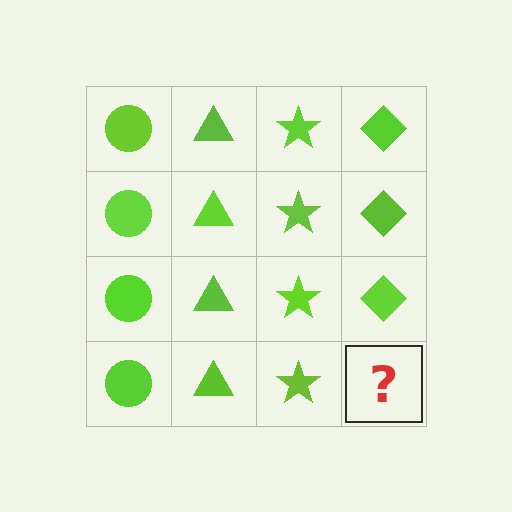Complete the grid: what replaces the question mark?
The question mark should be replaced with a lime diamond.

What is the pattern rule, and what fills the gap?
The rule is that each column has a consistent shape. The gap should be filled with a lime diamond.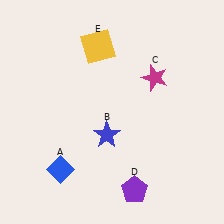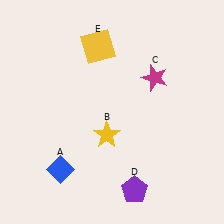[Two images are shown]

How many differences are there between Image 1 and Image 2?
There is 1 difference between the two images.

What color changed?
The star (B) changed from blue in Image 1 to yellow in Image 2.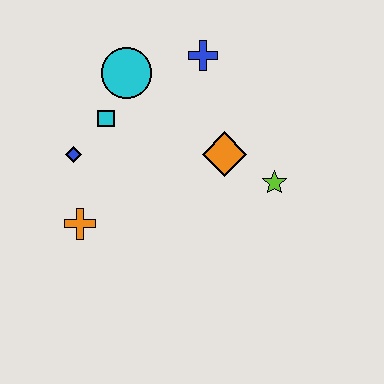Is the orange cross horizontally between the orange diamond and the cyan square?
No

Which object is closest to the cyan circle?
The cyan square is closest to the cyan circle.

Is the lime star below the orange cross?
No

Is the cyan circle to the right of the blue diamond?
Yes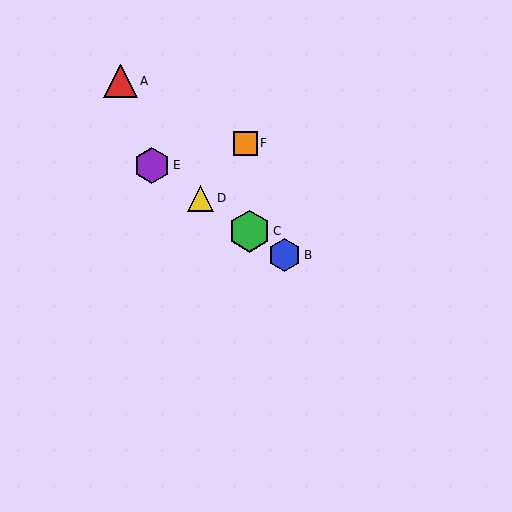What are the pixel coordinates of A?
Object A is at (120, 81).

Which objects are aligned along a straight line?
Objects B, C, D, E are aligned along a straight line.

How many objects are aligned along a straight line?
4 objects (B, C, D, E) are aligned along a straight line.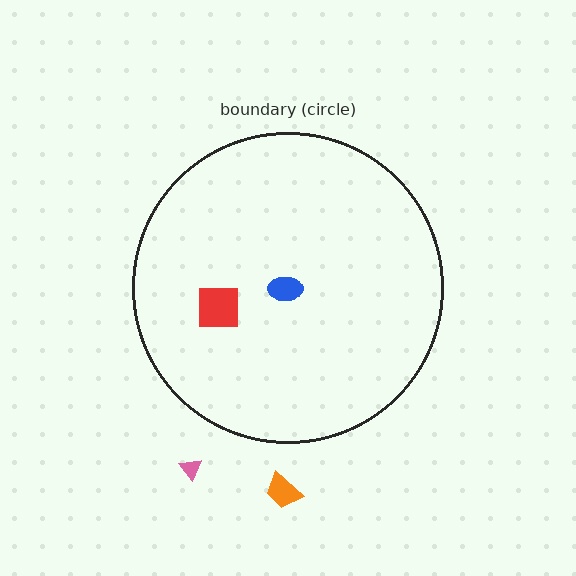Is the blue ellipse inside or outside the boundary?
Inside.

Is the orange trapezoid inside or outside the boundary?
Outside.